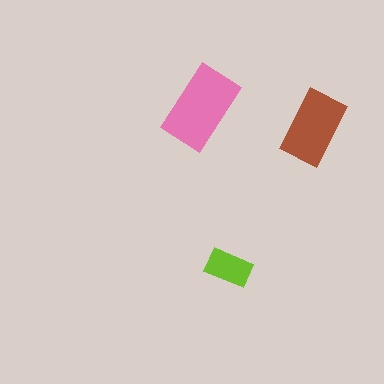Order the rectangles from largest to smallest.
the pink one, the brown one, the lime one.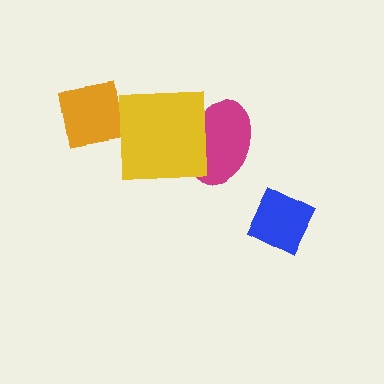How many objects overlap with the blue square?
0 objects overlap with the blue square.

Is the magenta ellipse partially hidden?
Yes, it is partially covered by another shape.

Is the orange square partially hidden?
No, no other shape covers it.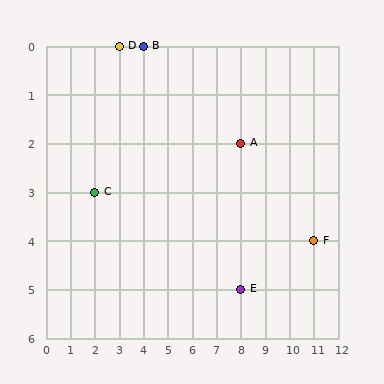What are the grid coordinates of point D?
Point D is at grid coordinates (3, 0).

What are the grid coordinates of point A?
Point A is at grid coordinates (8, 2).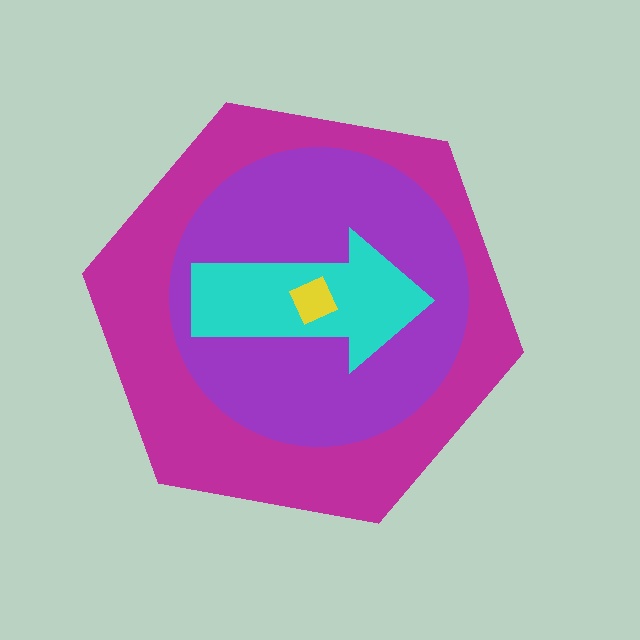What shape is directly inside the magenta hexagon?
The purple circle.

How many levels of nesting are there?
4.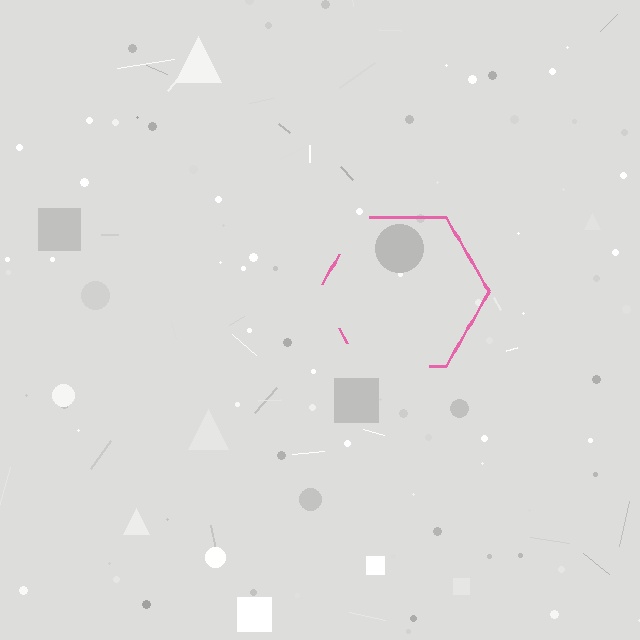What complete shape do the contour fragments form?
The contour fragments form a hexagon.